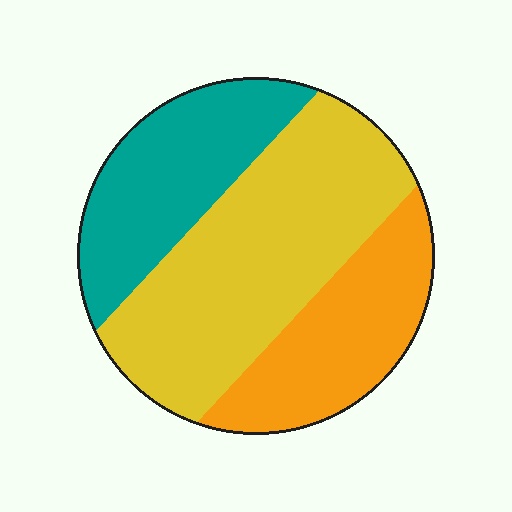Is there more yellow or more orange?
Yellow.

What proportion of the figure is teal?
Teal takes up about one quarter (1/4) of the figure.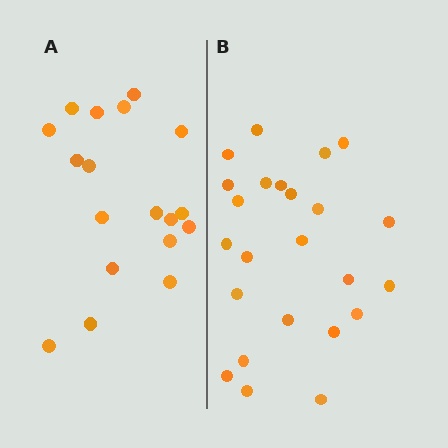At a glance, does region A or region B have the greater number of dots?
Region B (the right region) has more dots.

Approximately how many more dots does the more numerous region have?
Region B has about 6 more dots than region A.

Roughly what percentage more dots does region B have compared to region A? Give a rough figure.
About 35% more.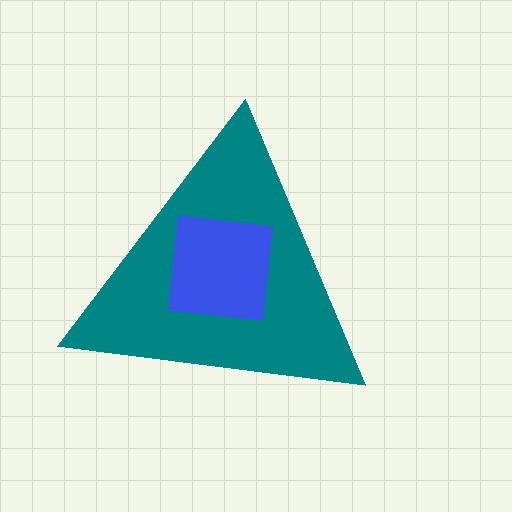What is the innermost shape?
The blue square.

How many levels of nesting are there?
2.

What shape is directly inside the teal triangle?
The blue square.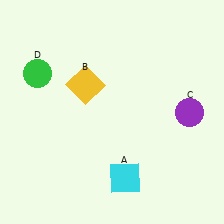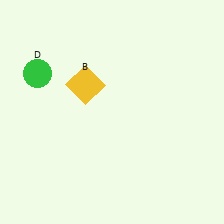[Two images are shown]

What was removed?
The cyan square (A), the purple circle (C) were removed in Image 2.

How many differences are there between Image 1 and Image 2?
There are 2 differences between the two images.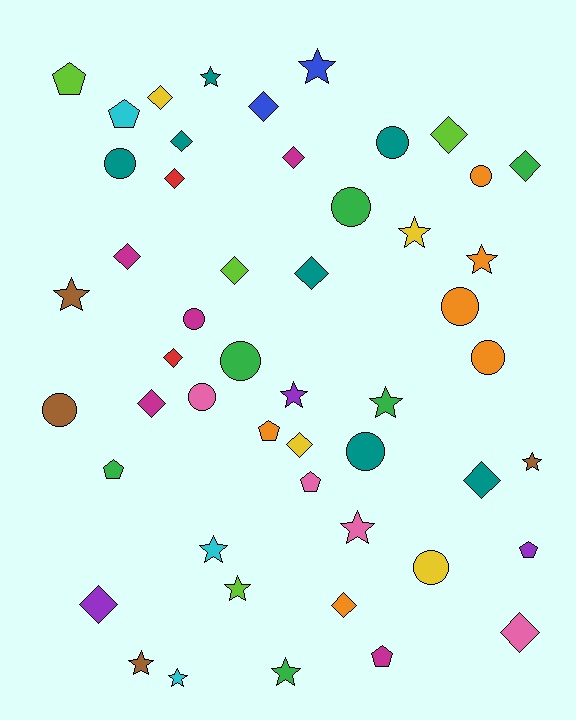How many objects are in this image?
There are 50 objects.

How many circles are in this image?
There are 12 circles.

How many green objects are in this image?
There are 6 green objects.